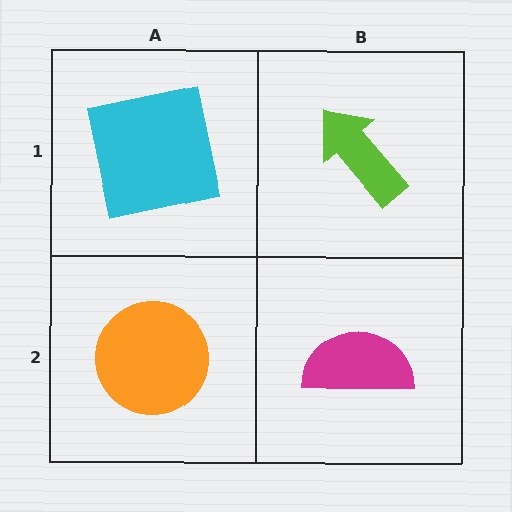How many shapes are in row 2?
2 shapes.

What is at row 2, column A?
An orange circle.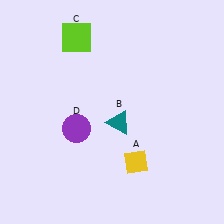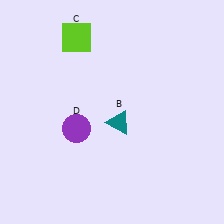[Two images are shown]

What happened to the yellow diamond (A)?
The yellow diamond (A) was removed in Image 2. It was in the bottom-right area of Image 1.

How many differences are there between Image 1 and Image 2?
There is 1 difference between the two images.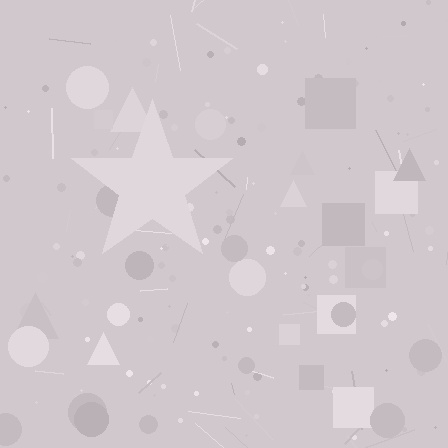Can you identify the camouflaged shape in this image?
The camouflaged shape is a star.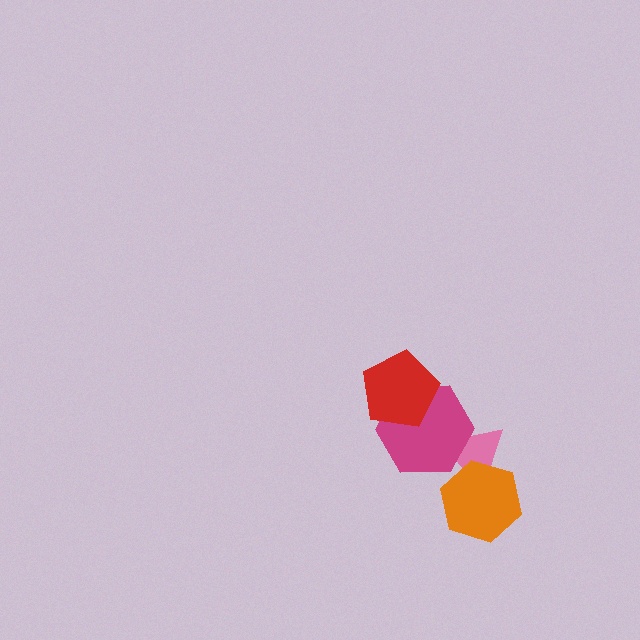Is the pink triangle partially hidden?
Yes, it is partially covered by another shape.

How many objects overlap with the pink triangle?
2 objects overlap with the pink triangle.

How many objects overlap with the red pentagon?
1 object overlaps with the red pentagon.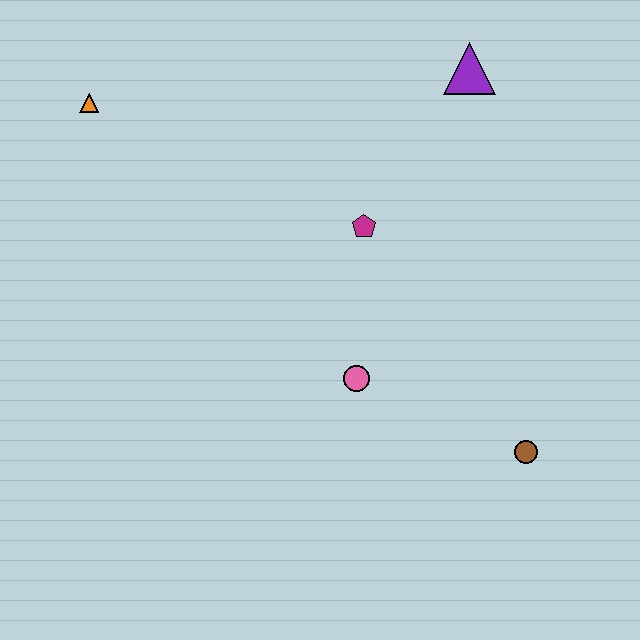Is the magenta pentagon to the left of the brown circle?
Yes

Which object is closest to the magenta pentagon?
The pink circle is closest to the magenta pentagon.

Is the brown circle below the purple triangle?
Yes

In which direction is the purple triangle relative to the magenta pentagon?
The purple triangle is above the magenta pentagon.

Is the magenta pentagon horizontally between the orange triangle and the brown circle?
Yes